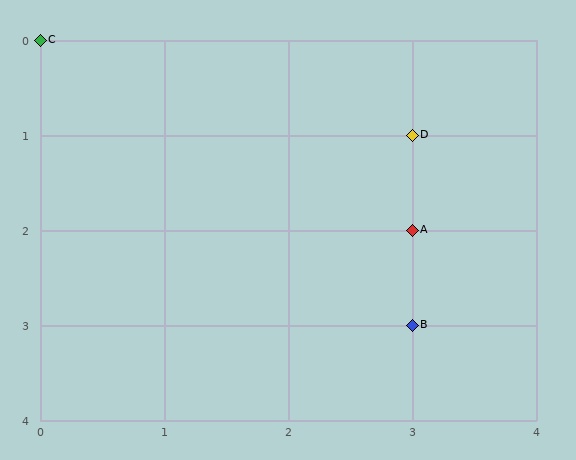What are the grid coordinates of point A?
Point A is at grid coordinates (3, 2).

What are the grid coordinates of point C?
Point C is at grid coordinates (0, 0).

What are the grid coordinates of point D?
Point D is at grid coordinates (3, 1).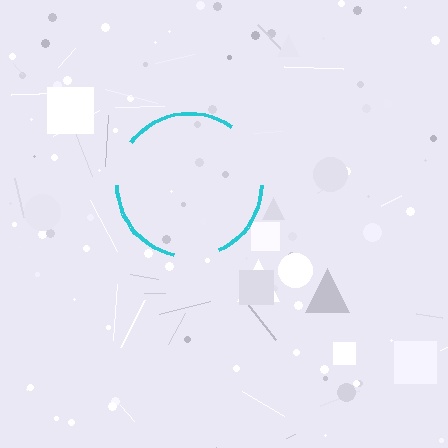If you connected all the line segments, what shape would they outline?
They would outline a circle.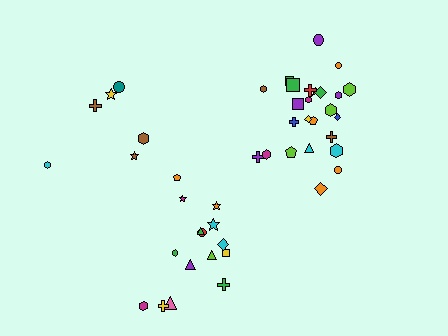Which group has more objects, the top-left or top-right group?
The top-right group.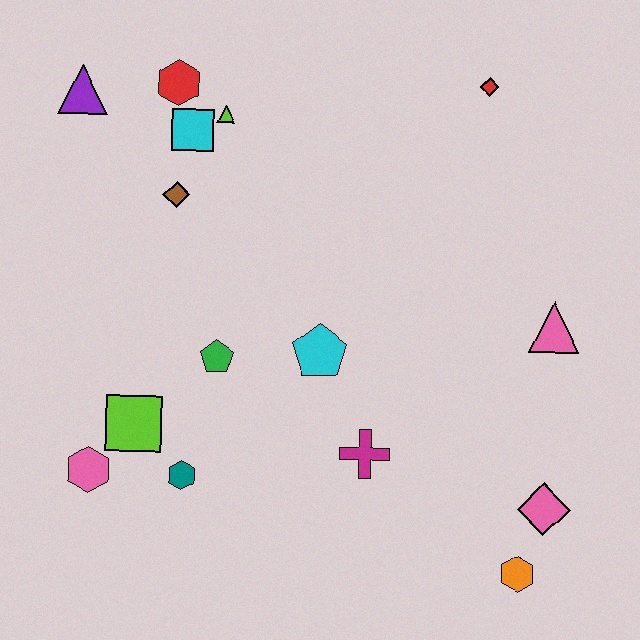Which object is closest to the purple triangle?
The red hexagon is closest to the purple triangle.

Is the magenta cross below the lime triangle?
Yes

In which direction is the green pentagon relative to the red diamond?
The green pentagon is below the red diamond.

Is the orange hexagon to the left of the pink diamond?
Yes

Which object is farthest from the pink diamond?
The purple triangle is farthest from the pink diamond.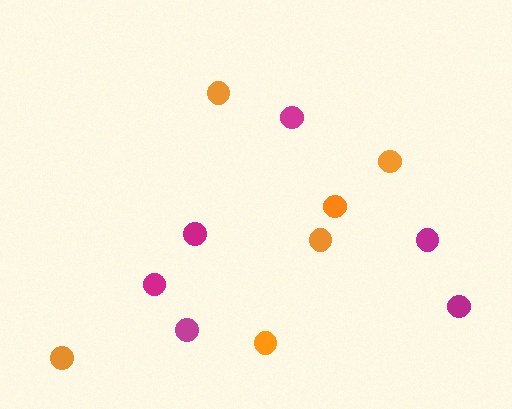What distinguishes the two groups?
There are 2 groups: one group of orange circles (6) and one group of magenta circles (6).